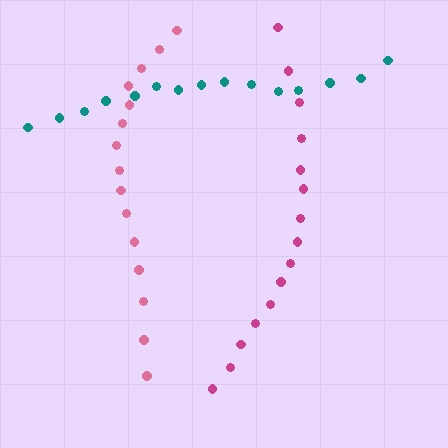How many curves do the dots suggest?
There are 3 distinct paths.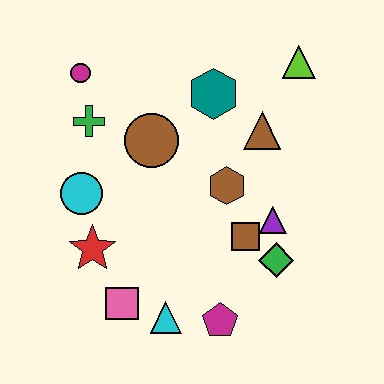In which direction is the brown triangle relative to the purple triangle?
The brown triangle is above the purple triangle.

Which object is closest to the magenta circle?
The green cross is closest to the magenta circle.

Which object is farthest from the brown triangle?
The pink square is farthest from the brown triangle.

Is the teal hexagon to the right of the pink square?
Yes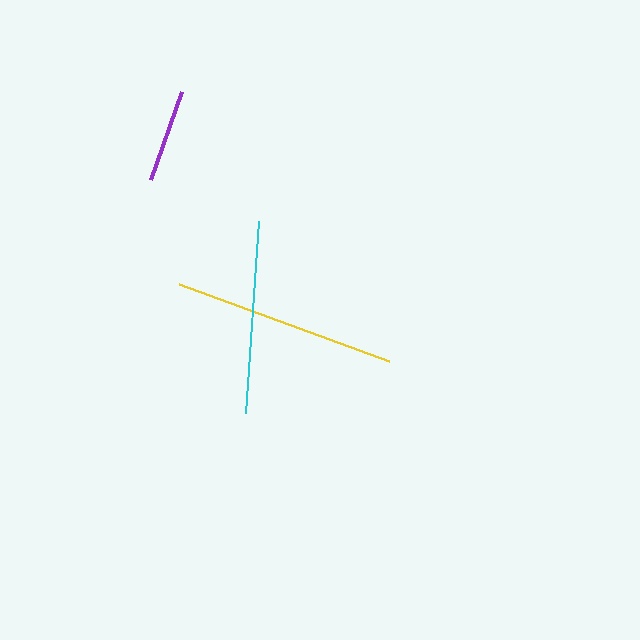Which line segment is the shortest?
The purple line is the shortest at approximately 93 pixels.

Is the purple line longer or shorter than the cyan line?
The cyan line is longer than the purple line.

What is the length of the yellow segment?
The yellow segment is approximately 224 pixels long.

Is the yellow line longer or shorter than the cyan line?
The yellow line is longer than the cyan line.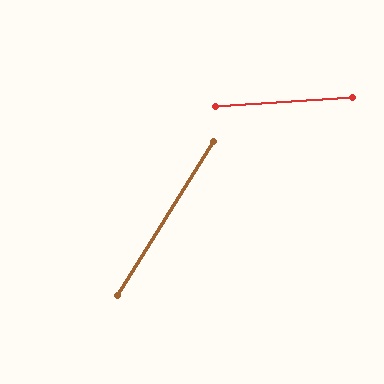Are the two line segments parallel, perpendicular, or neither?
Neither parallel nor perpendicular — they differ by about 54°.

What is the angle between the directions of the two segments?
Approximately 54 degrees.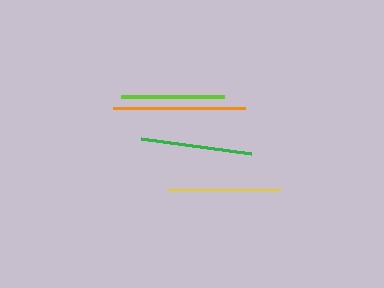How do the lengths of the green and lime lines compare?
The green and lime lines are approximately the same length.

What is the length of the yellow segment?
The yellow segment is approximately 112 pixels long.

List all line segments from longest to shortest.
From longest to shortest: orange, yellow, green, lime.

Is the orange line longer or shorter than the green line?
The orange line is longer than the green line.